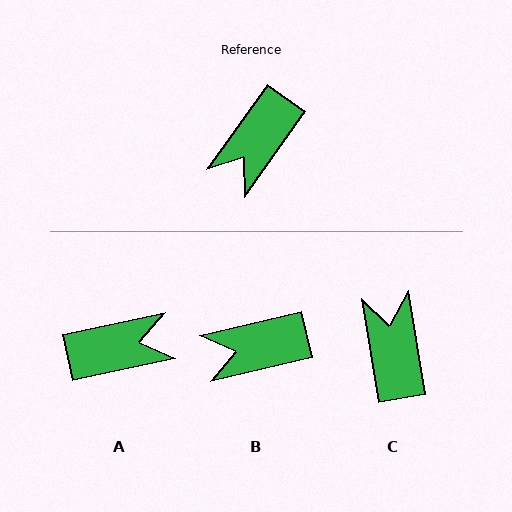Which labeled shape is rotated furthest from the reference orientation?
A, about 138 degrees away.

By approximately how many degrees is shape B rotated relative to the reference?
Approximately 41 degrees clockwise.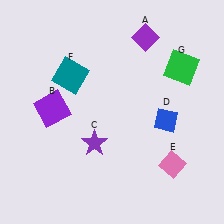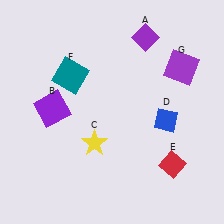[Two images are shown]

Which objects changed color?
C changed from purple to yellow. E changed from pink to red. G changed from green to purple.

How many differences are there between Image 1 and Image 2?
There are 3 differences between the two images.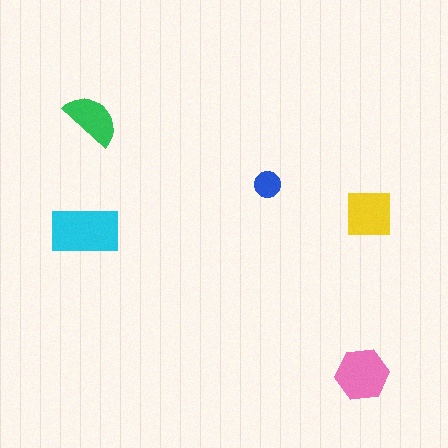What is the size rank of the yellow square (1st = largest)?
3rd.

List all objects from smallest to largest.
The blue circle, the green semicircle, the yellow square, the pink hexagon, the cyan rectangle.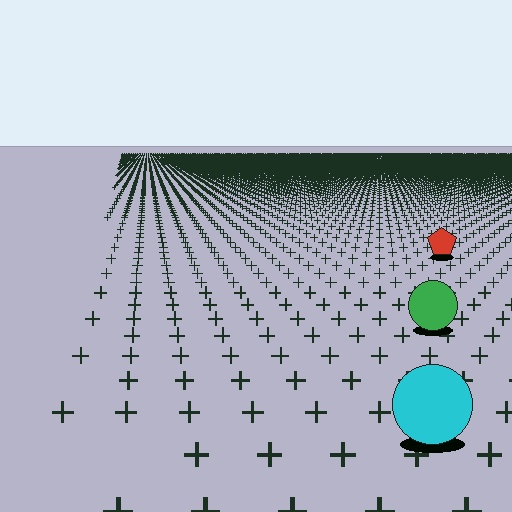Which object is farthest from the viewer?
The red pentagon is farthest from the viewer. It appears smaller and the ground texture around it is denser.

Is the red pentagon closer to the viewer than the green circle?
No. The green circle is closer — you can tell from the texture gradient: the ground texture is coarser near it.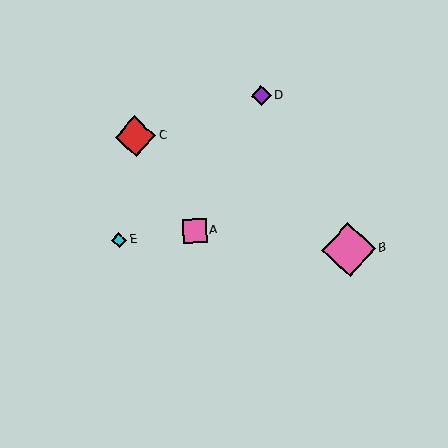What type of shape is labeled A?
Shape A is a pink square.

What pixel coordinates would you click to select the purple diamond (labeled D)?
Click at (261, 96) to select the purple diamond D.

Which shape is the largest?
The pink diamond (labeled B) is the largest.